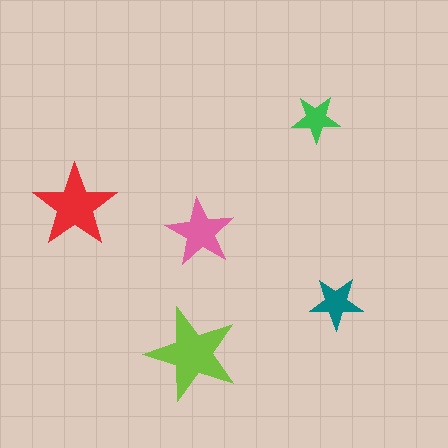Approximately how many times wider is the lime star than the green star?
About 2 times wider.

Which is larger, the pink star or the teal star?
The pink one.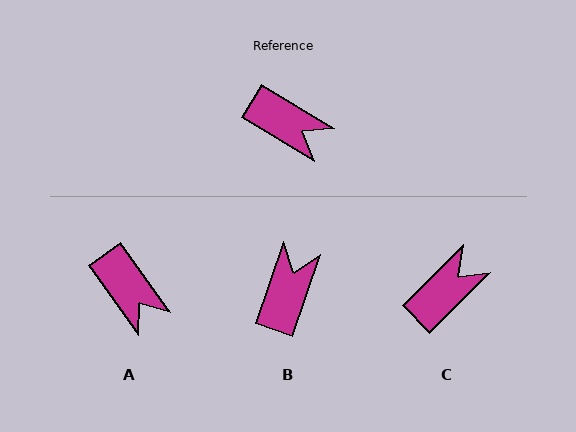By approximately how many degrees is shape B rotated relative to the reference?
Approximately 102 degrees counter-clockwise.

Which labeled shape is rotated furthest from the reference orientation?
B, about 102 degrees away.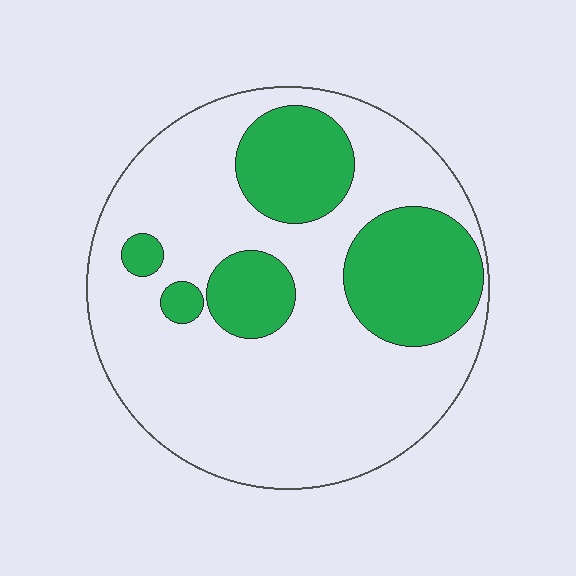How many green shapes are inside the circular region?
5.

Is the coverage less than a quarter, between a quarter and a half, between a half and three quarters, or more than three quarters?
Between a quarter and a half.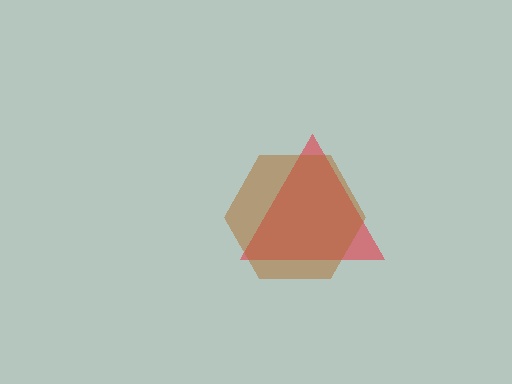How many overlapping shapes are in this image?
There are 2 overlapping shapes in the image.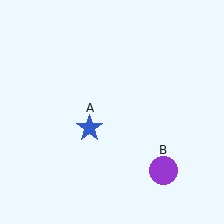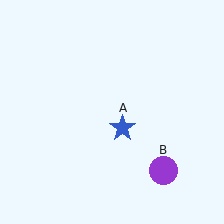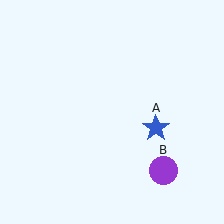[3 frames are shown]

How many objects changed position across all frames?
1 object changed position: blue star (object A).